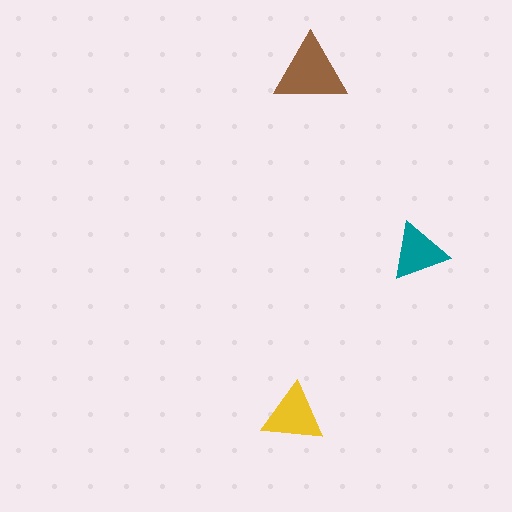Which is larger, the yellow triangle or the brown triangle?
The brown one.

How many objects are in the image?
There are 3 objects in the image.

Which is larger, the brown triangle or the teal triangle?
The brown one.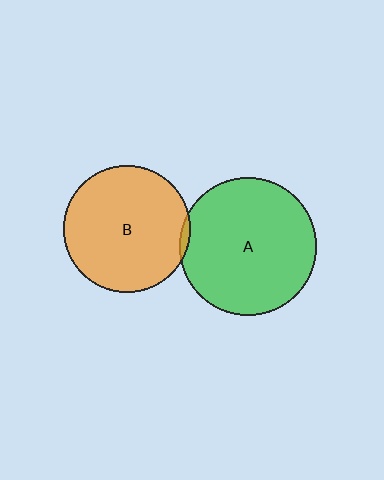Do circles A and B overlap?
Yes.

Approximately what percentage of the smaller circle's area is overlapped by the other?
Approximately 5%.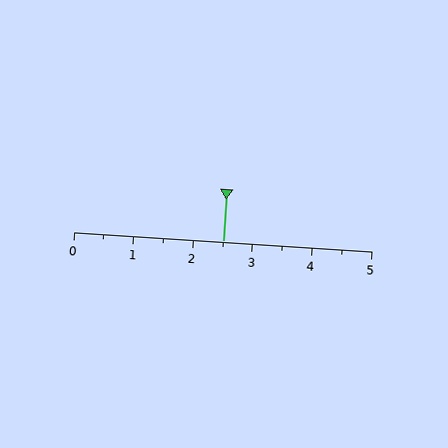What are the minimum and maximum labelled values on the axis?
The axis runs from 0 to 5.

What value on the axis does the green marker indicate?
The marker indicates approximately 2.5.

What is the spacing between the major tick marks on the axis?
The major ticks are spaced 1 apart.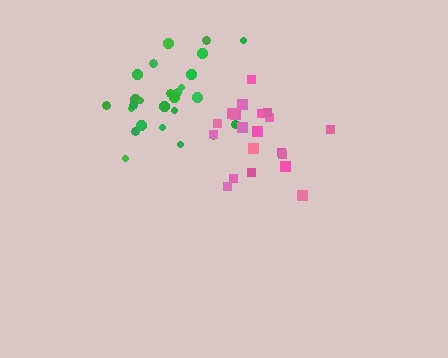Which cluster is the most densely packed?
Pink.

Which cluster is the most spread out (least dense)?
Green.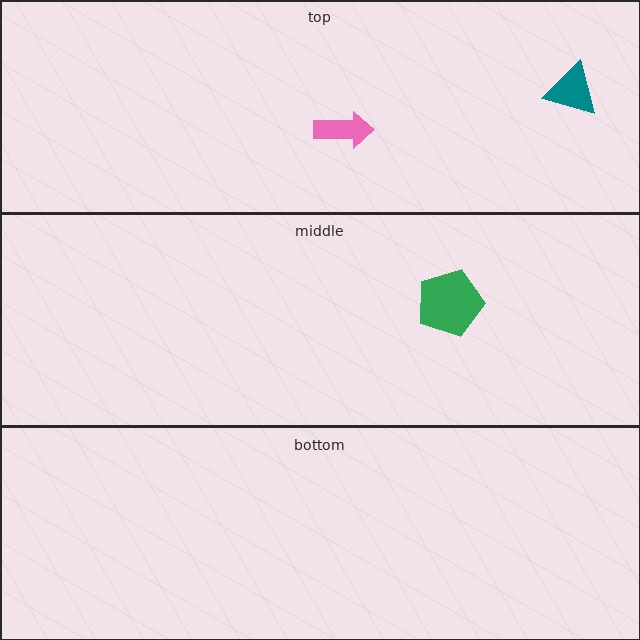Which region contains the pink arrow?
The top region.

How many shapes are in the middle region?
1.